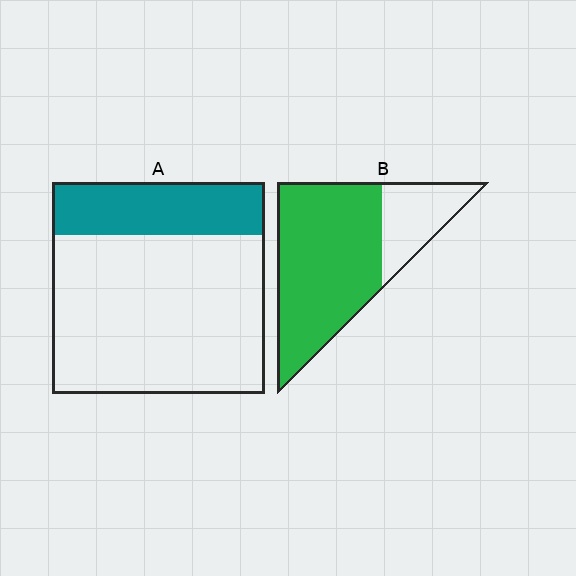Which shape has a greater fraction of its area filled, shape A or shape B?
Shape B.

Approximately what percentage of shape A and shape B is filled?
A is approximately 25% and B is approximately 75%.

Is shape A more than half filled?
No.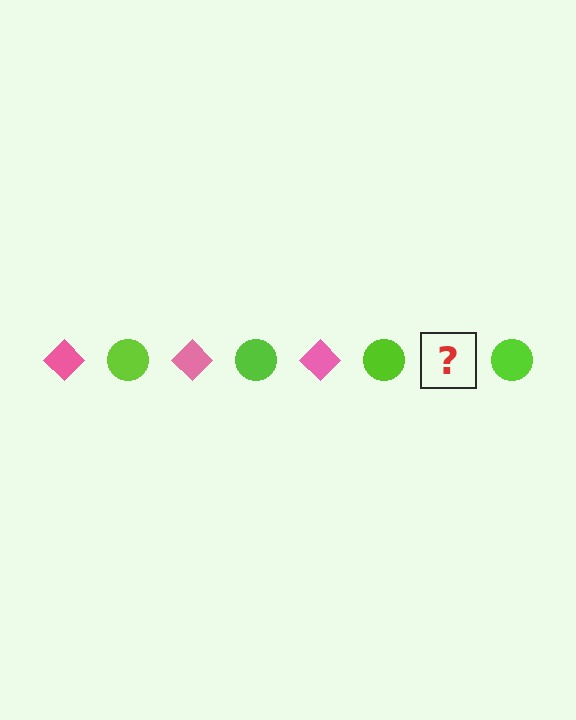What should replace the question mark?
The question mark should be replaced with a pink diamond.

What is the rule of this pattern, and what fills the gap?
The rule is that the pattern alternates between pink diamond and lime circle. The gap should be filled with a pink diamond.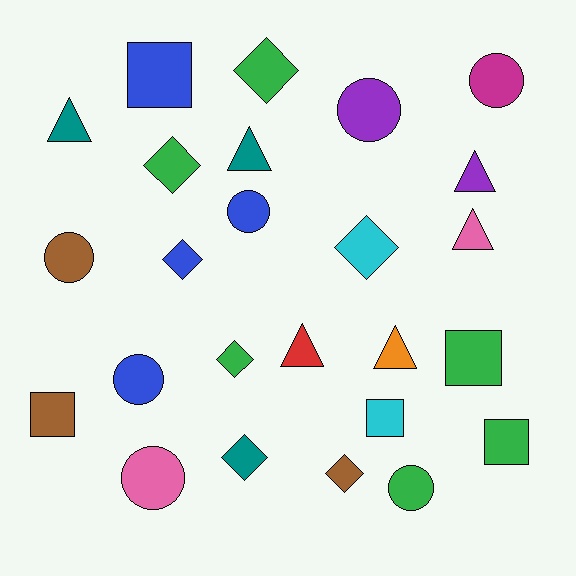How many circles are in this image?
There are 7 circles.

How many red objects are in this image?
There is 1 red object.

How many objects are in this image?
There are 25 objects.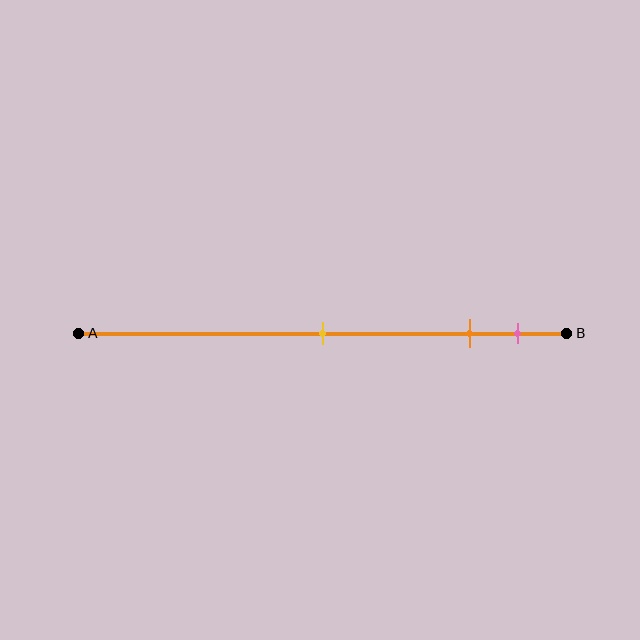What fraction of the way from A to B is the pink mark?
The pink mark is approximately 90% (0.9) of the way from A to B.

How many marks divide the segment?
There are 3 marks dividing the segment.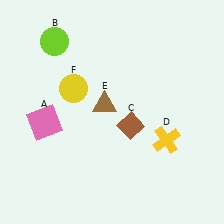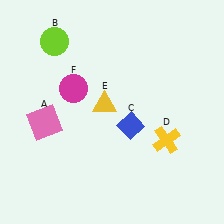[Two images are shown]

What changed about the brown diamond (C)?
In Image 1, C is brown. In Image 2, it changed to blue.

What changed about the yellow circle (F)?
In Image 1, F is yellow. In Image 2, it changed to magenta.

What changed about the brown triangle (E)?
In Image 1, E is brown. In Image 2, it changed to yellow.